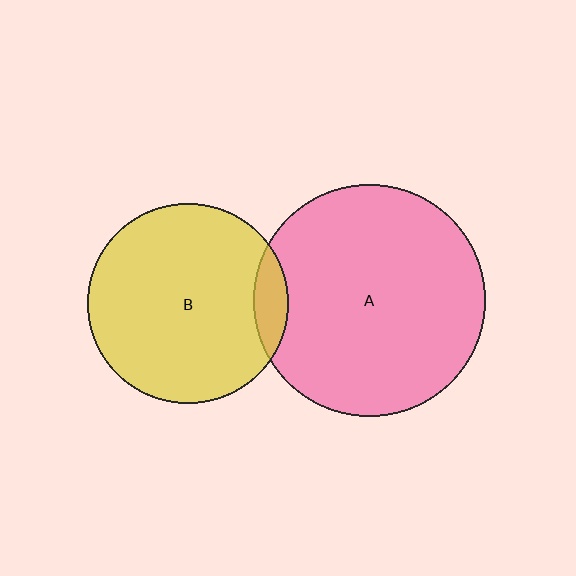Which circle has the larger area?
Circle A (pink).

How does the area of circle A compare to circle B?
Approximately 1.3 times.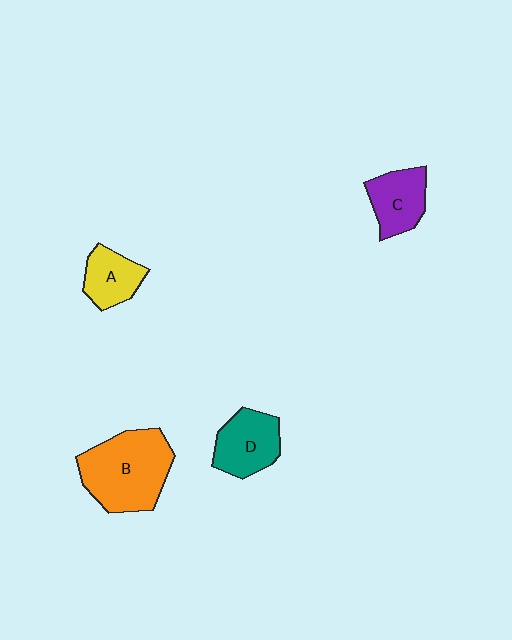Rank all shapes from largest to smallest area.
From largest to smallest: B (orange), D (teal), C (purple), A (yellow).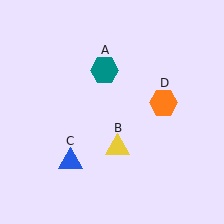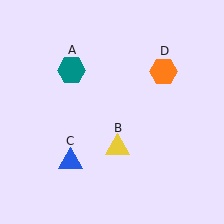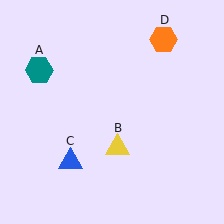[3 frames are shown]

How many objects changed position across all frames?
2 objects changed position: teal hexagon (object A), orange hexagon (object D).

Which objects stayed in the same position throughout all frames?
Yellow triangle (object B) and blue triangle (object C) remained stationary.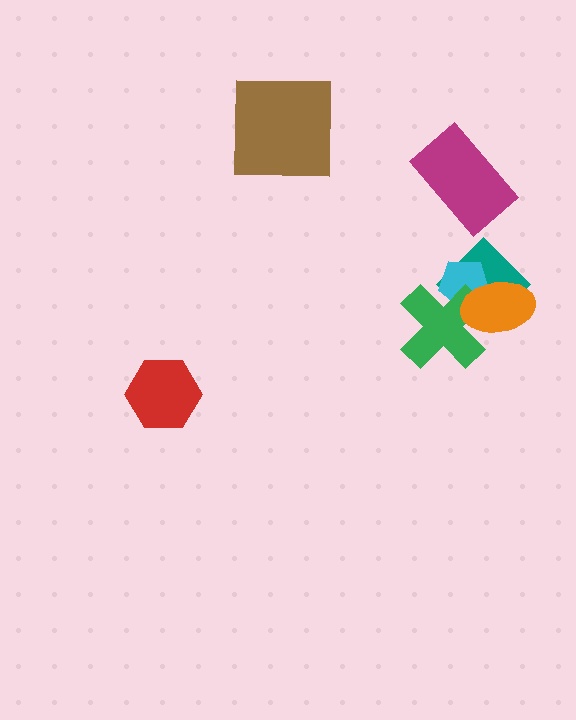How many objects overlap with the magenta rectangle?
0 objects overlap with the magenta rectangle.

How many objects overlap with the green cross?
3 objects overlap with the green cross.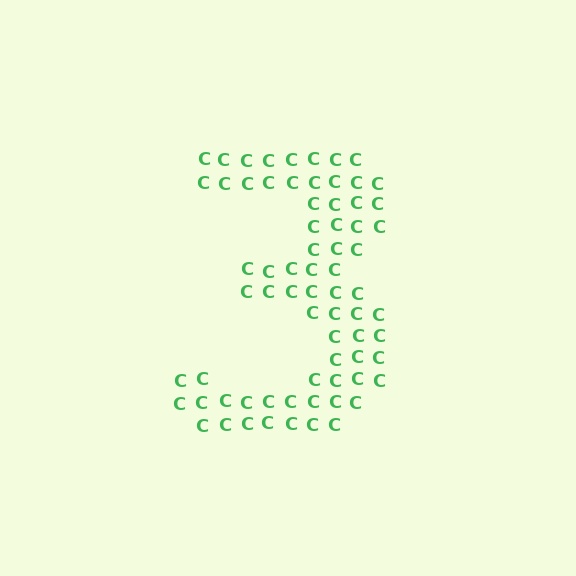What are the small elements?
The small elements are letter C's.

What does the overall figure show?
The overall figure shows the digit 3.